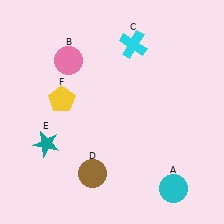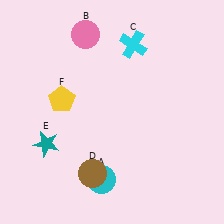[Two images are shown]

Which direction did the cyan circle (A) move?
The cyan circle (A) moved left.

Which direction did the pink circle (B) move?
The pink circle (B) moved up.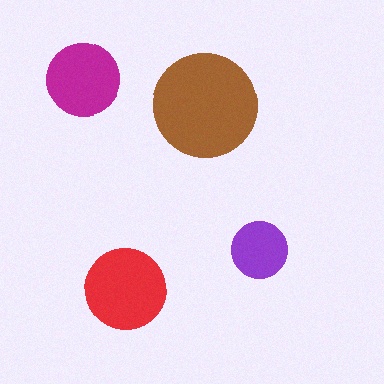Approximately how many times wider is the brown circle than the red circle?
About 1.5 times wider.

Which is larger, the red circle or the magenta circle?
The red one.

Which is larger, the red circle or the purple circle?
The red one.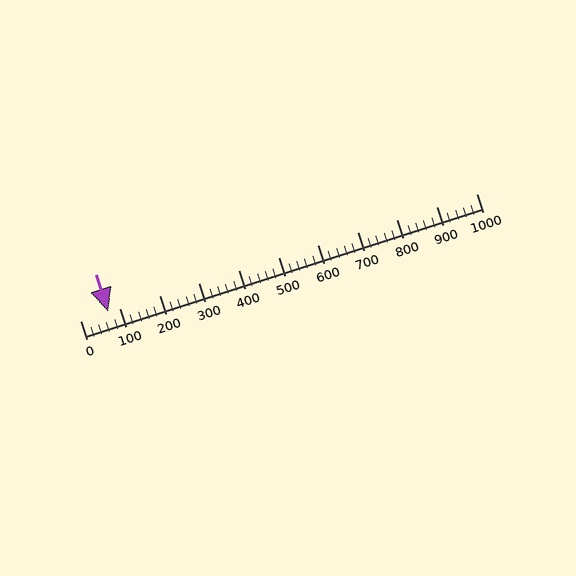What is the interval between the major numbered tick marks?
The major tick marks are spaced 100 units apart.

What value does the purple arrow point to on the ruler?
The purple arrow points to approximately 71.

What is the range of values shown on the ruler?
The ruler shows values from 0 to 1000.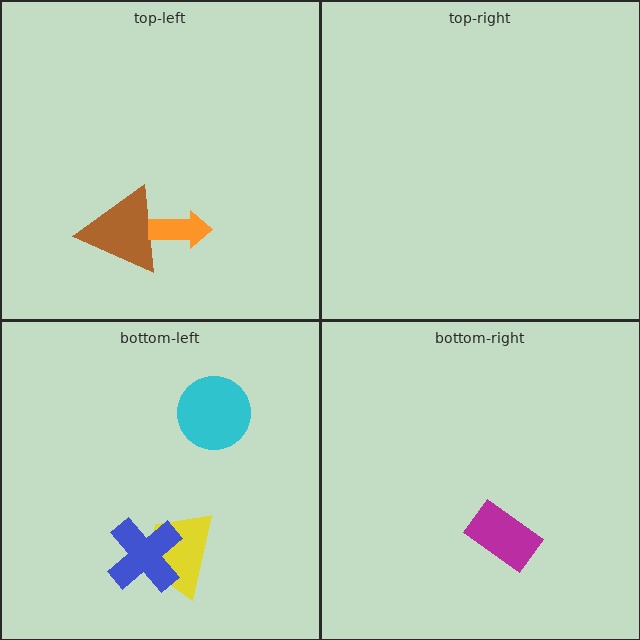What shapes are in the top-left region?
The brown triangle, the orange arrow.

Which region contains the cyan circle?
The bottom-left region.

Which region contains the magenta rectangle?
The bottom-right region.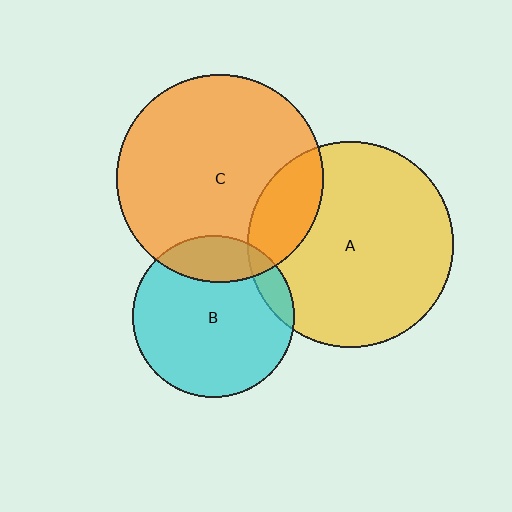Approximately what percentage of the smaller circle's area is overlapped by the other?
Approximately 20%.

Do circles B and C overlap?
Yes.